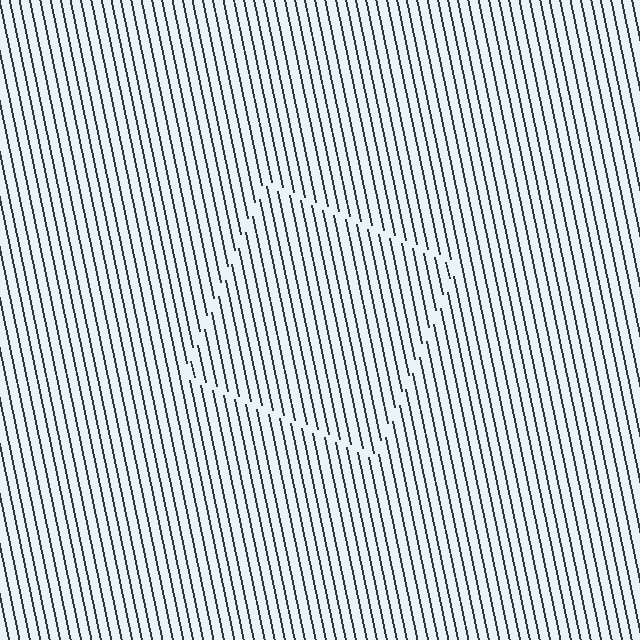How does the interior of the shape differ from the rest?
The interior of the shape contains the same grating, shifted by half a period — the contour is defined by the phase discontinuity where line-ends from the inner and outer gratings abut.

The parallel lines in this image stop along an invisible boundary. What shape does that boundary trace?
An illusory square. The interior of the shape contains the same grating, shifted by half a period — the contour is defined by the phase discontinuity where line-ends from the inner and outer gratings abut.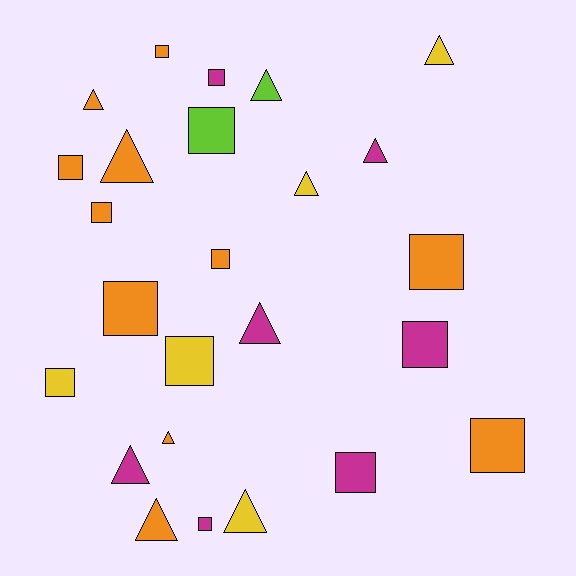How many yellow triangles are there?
There are 3 yellow triangles.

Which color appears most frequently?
Orange, with 11 objects.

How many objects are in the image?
There are 25 objects.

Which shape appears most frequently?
Square, with 14 objects.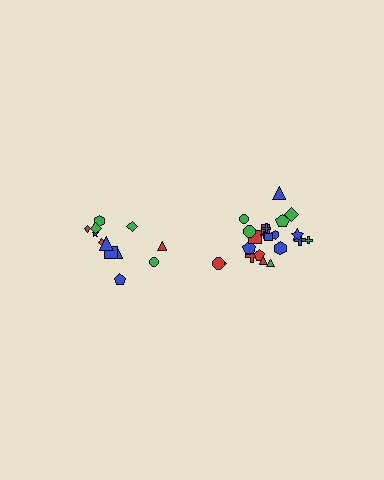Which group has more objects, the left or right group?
The right group.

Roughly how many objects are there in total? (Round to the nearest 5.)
Roughly 35 objects in total.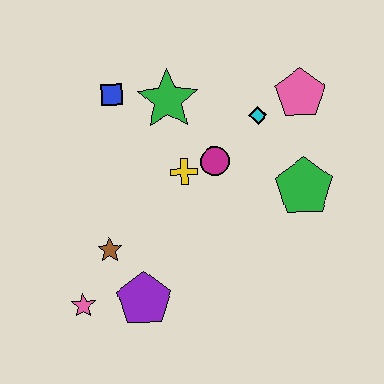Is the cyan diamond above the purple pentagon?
Yes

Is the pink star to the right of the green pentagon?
No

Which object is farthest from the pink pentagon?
The pink star is farthest from the pink pentagon.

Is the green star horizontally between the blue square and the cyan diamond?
Yes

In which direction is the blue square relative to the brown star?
The blue square is above the brown star.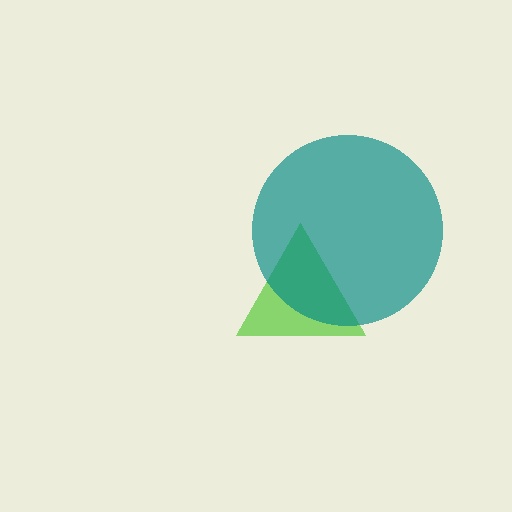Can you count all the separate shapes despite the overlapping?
Yes, there are 2 separate shapes.